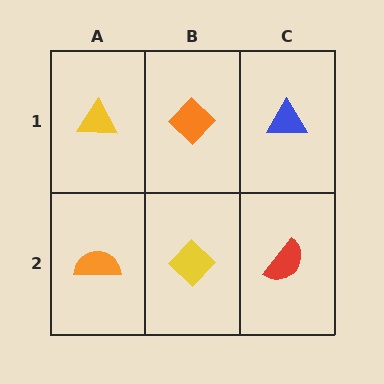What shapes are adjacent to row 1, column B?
A yellow diamond (row 2, column B), a yellow triangle (row 1, column A), a blue triangle (row 1, column C).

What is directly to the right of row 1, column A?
An orange diamond.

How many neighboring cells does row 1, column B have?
3.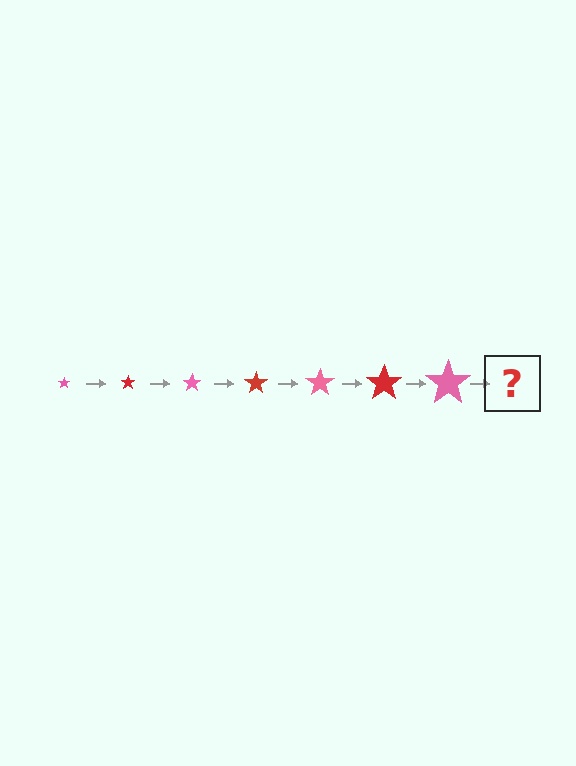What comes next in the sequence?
The next element should be a red star, larger than the previous one.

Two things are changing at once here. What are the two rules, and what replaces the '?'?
The two rules are that the star grows larger each step and the color cycles through pink and red. The '?' should be a red star, larger than the previous one.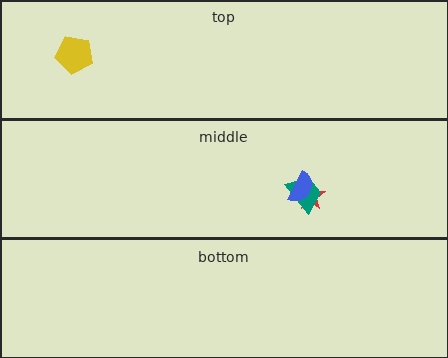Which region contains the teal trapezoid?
The middle region.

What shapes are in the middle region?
The red star, the teal trapezoid, the blue semicircle.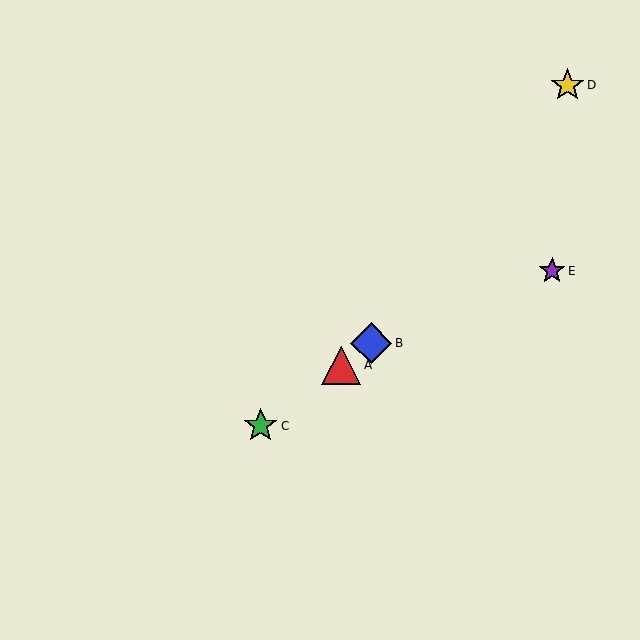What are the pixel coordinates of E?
Object E is at (552, 271).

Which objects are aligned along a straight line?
Objects A, B, C are aligned along a straight line.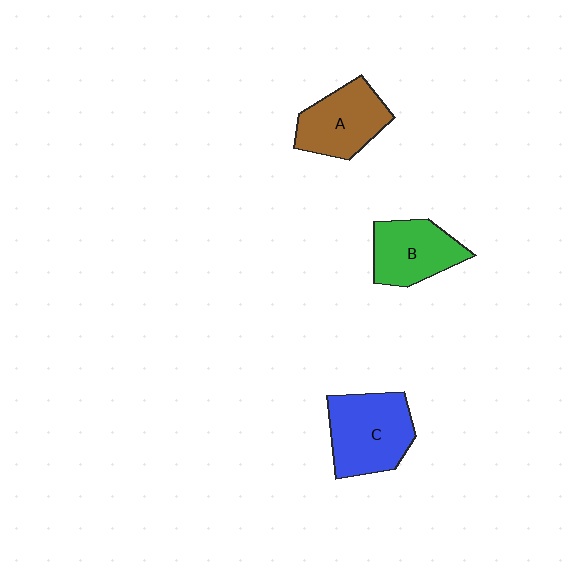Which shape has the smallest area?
Shape B (green).